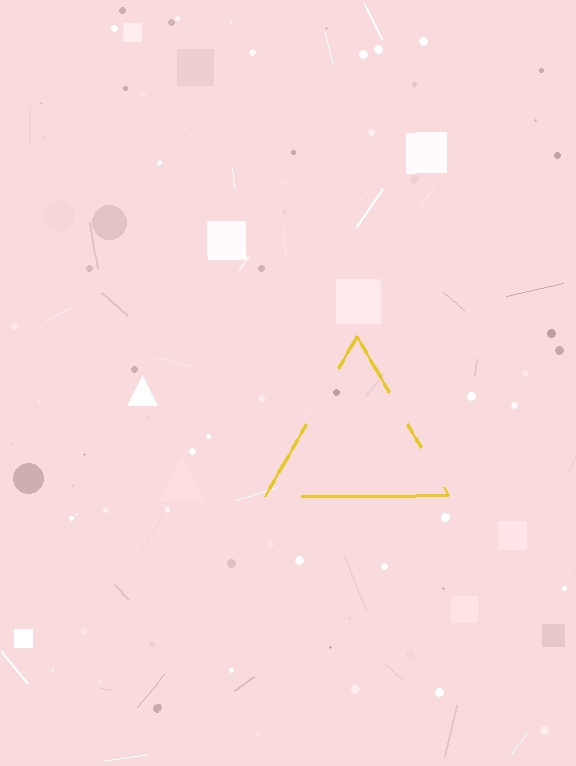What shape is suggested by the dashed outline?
The dashed outline suggests a triangle.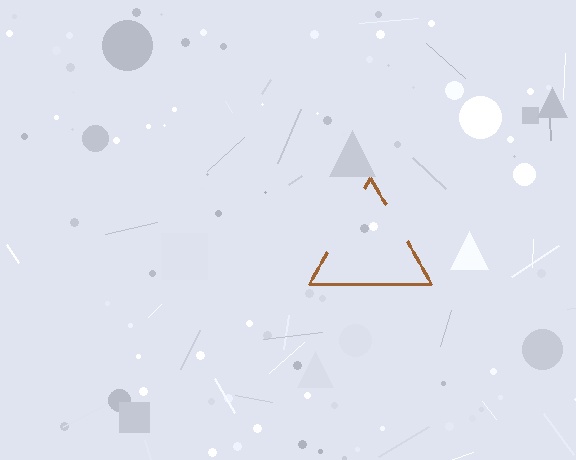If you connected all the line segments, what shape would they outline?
They would outline a triangle.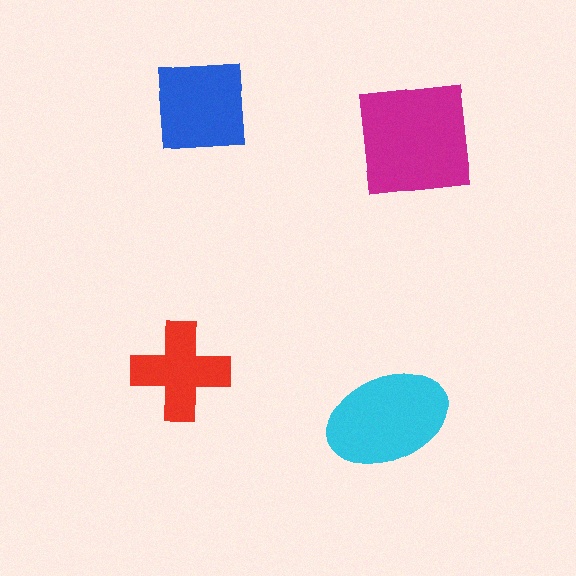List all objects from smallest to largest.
The red cross, the blue square, the cyan ellipse, the magenta square.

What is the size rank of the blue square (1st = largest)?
3rd.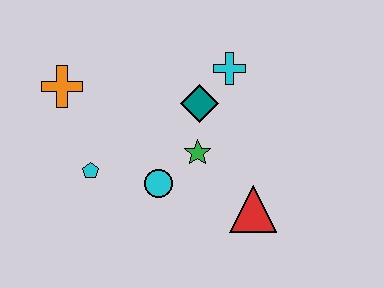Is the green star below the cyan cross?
Yes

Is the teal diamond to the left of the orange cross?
No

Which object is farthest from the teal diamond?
The orange cross is farthest from the teal diamond.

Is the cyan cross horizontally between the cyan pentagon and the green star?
No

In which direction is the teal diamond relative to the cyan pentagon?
The teal diamond is to the right of the cyan pentagon.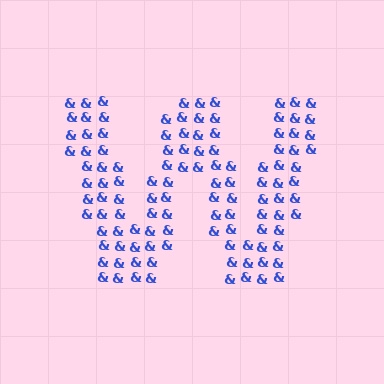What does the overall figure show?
The overall figure shows the letter W.